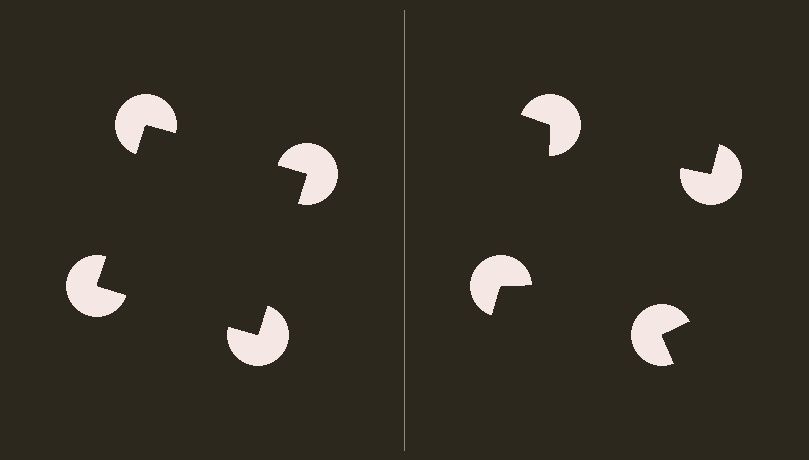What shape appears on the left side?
An illusory square.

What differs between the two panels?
The pac-man discs are positioned identically on both sides; only the wedge orientations differ. On the left they align to a square; on the right they are misaligned.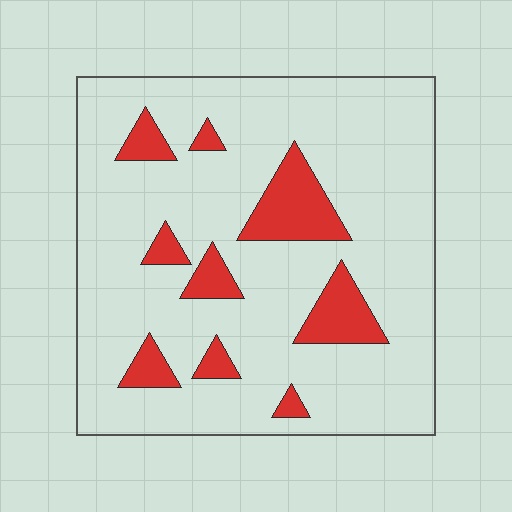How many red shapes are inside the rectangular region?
9.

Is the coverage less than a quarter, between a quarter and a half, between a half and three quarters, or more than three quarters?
Less than a quarter.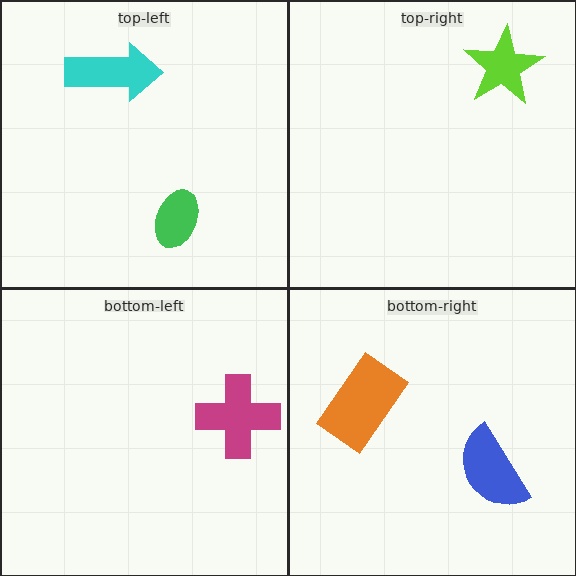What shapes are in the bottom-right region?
The orange rectangle, the blue semicircle.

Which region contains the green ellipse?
The top-left region.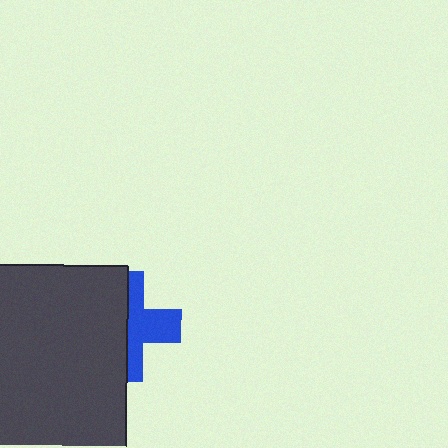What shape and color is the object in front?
The object in front is a dark gray rectangle.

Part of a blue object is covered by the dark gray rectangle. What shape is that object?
It is a cross.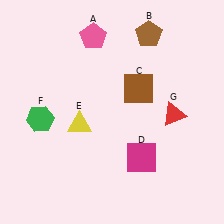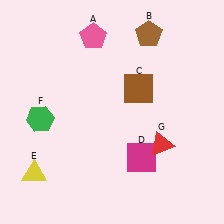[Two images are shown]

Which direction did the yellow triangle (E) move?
The yellow triangle (E) moved down.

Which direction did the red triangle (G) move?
The red triangle (G) moved down.